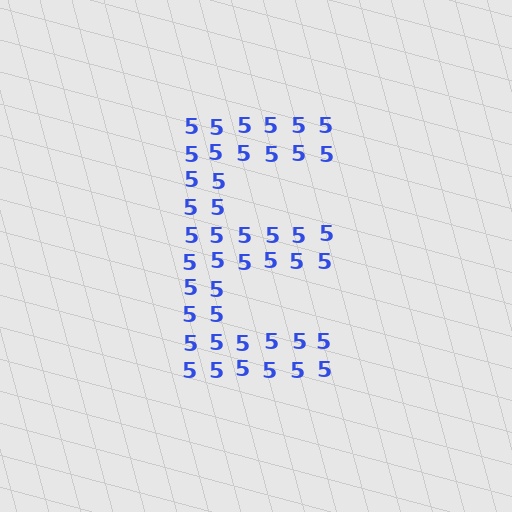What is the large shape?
The large shape is the letter E.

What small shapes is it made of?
It is made of small digit 5's.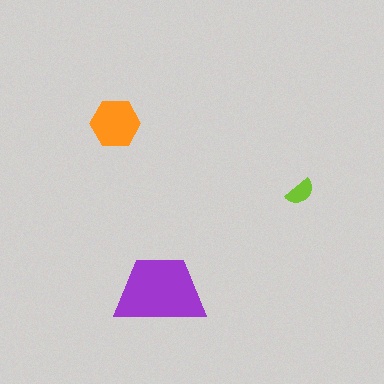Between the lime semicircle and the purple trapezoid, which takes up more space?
The purple trapezoid.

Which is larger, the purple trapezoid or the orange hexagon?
The purple trapezoid.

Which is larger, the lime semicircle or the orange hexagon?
The orange hexagon.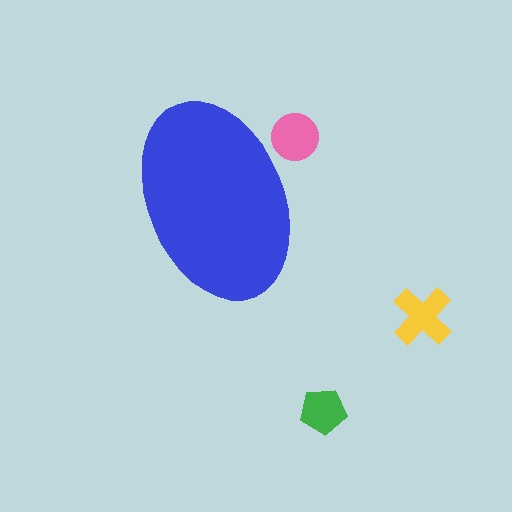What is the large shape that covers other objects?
A blue ellipse.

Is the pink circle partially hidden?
Yes, the pink circle is partially hidden behind the blue ellipse.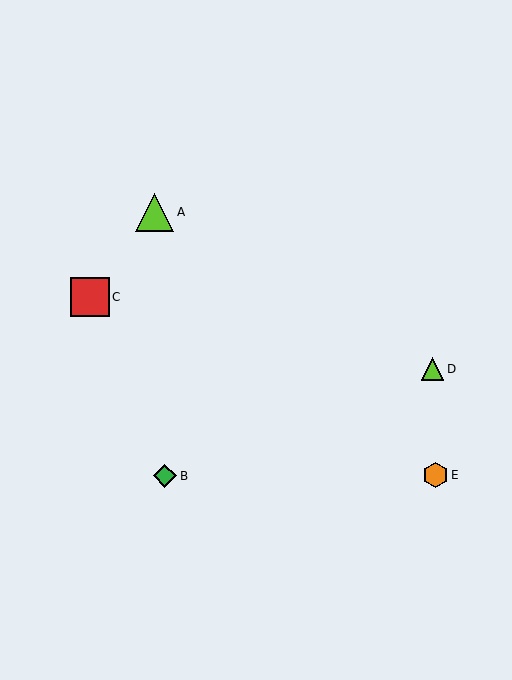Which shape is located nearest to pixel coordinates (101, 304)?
The red square (labeled C) at (90, 297) is nearest to that location.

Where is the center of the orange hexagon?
The center of the orange hexagon is at (436, 475).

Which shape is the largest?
The red square (labeled C) is the largest.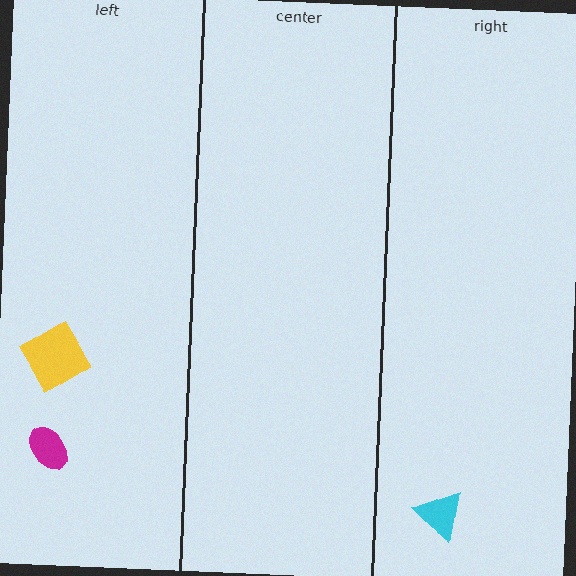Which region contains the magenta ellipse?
The left region.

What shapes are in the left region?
The yellow diamond, the magenta ellipse.